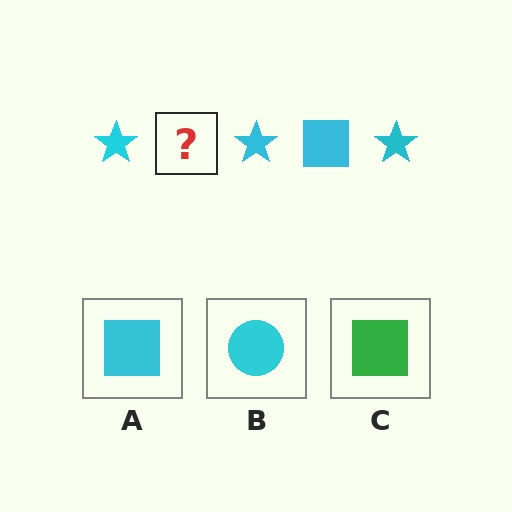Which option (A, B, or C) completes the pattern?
A.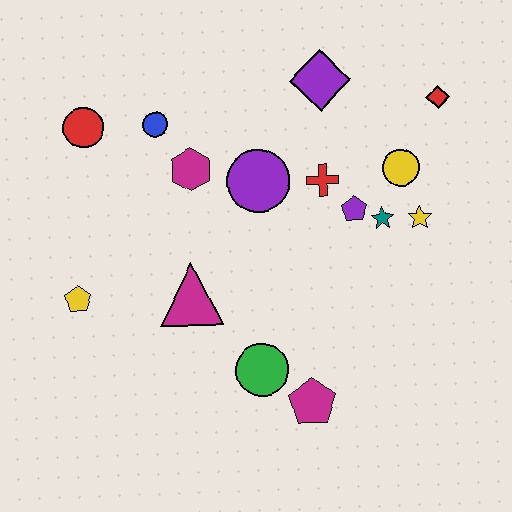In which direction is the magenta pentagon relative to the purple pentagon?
The magenta pentagon is below the purple pentagon.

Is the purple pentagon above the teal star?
Yes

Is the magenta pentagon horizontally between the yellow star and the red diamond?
No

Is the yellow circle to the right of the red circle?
Yes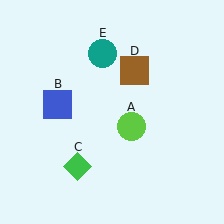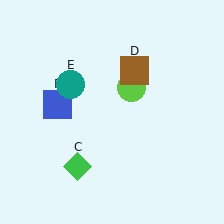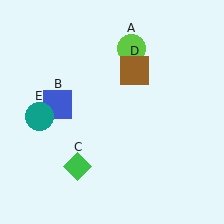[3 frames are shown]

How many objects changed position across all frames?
2 objects changed position: lime circle (object A), teal circle (object E).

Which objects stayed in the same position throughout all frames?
Blue square (object B) and green diamond (object C) and brown square (object D) remained stationary.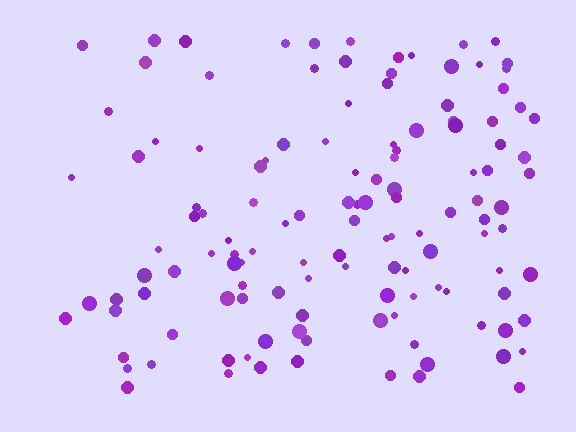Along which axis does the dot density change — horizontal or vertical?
Horizontal.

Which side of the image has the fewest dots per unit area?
The left.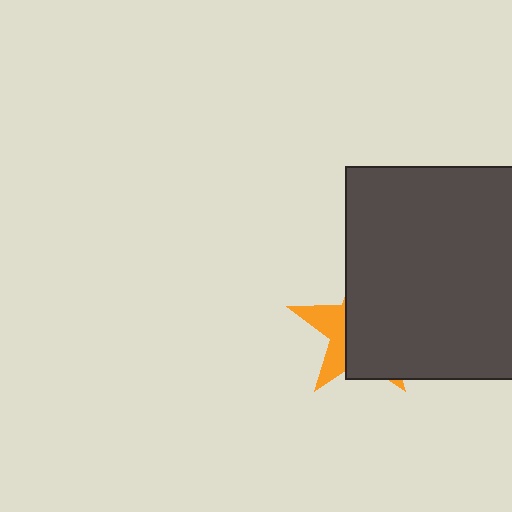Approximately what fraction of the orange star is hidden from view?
Roughly 68% of the orange star is hidden behind the dark gray rectangle.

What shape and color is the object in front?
The object in front is a dark gray rectangle.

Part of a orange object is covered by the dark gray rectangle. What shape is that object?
It is a star.